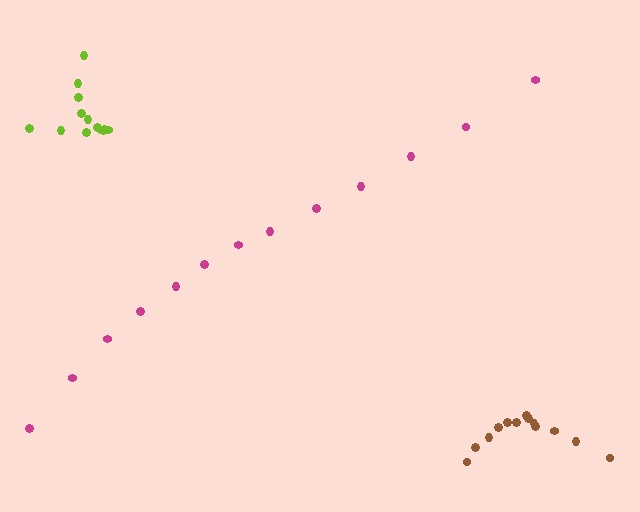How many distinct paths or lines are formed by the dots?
There are 3 distinct paths.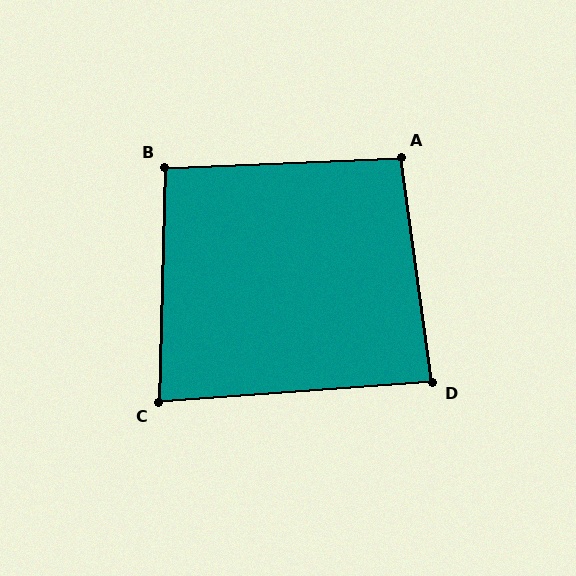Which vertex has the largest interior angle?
A, at approximately 96 degrees.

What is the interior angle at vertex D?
Approximately 86 degrees (approximately right).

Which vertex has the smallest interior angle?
C, at approximately 84 degrees.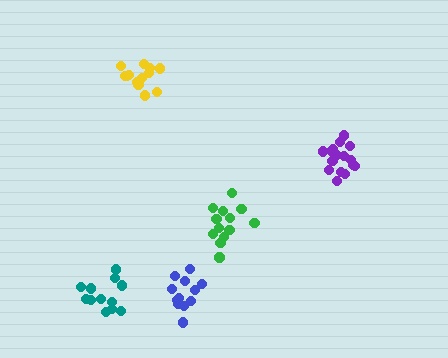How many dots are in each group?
Group 1: 12 dots, Group 2: 13 dots, Group 3: 13 dots, Group 4: 17 dots, Group 5: 12 dots (67 total).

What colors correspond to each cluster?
The clusters are colored: teal, green, yellow, purple, blue.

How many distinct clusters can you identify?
There are 5 distinct clusters.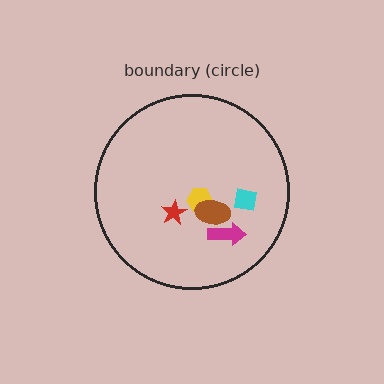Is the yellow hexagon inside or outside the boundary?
Inside.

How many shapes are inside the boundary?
5 inside, 0 outside.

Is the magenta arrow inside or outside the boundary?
Inside.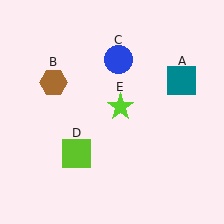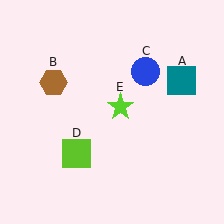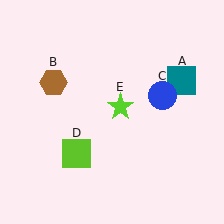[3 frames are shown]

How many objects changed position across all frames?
1 object changed position: blue circle (object C).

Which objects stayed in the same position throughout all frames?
Teal square (object A) and brown hexagon (object B) and lime square (object D) and lime star (object E) remained stationary.